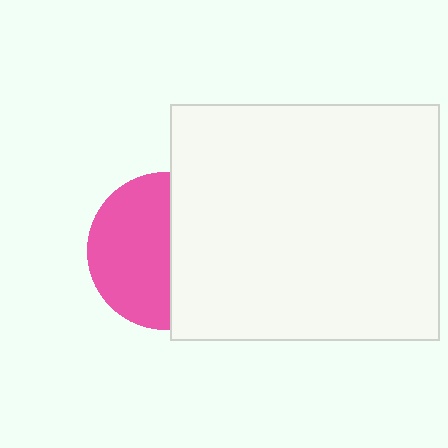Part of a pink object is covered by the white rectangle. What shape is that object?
It is a circle.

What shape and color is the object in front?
The object in front is a white rectangle.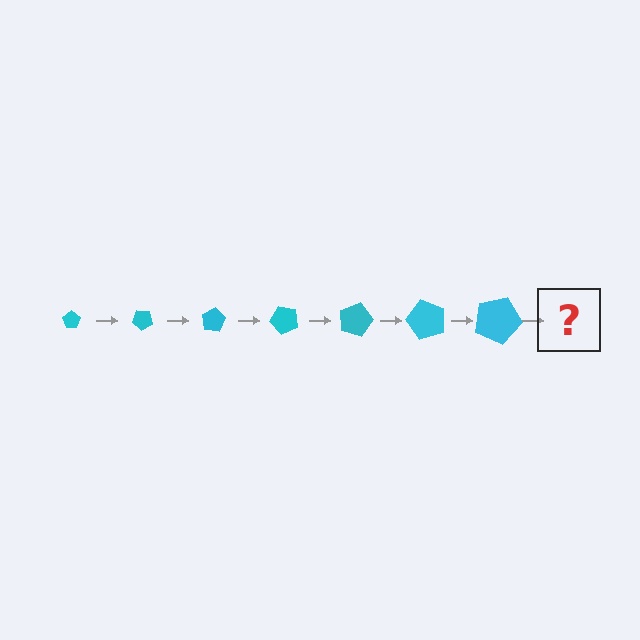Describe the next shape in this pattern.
It should be a pentagon, larger than the previous one and rotated 280 degrees from the start.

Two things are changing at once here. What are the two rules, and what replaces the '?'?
The two rules are that the pentagon grows larger each step and it rotates 40 degrees each step. The '?' should be a pentagon, larger than the previous one and rotated 280 degrees from the start.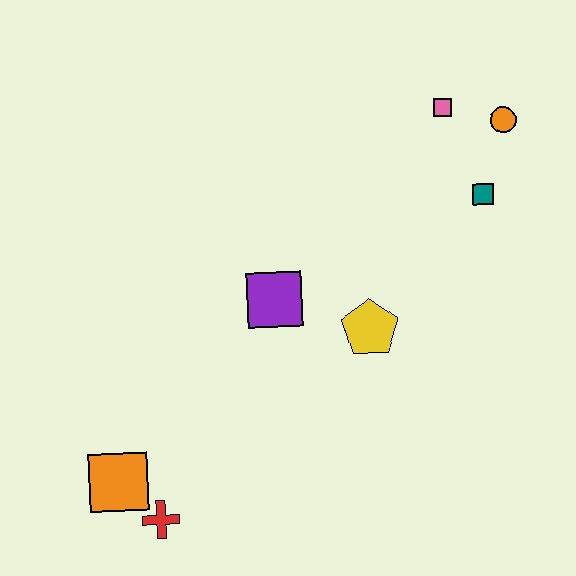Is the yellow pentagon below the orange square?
No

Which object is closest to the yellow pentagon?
The purple square is closest to the yellow pentagon.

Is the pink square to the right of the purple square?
Yes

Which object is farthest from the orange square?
The orange circle is farthest from the orange square.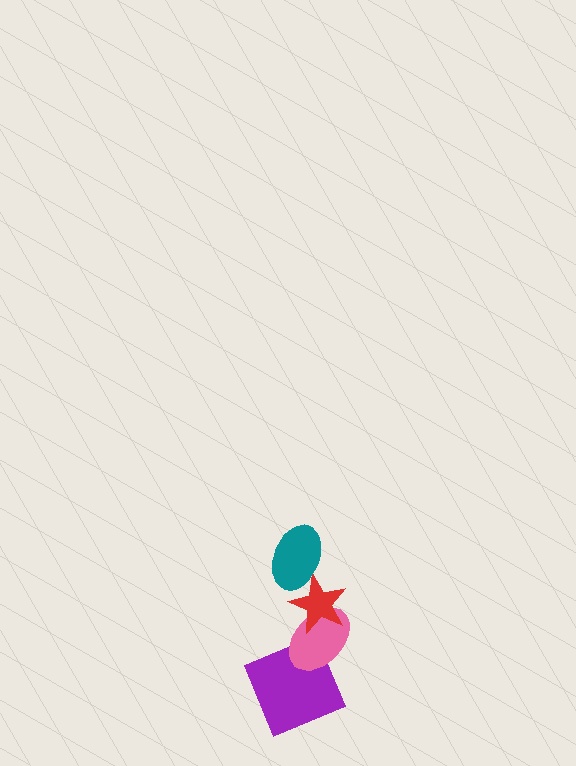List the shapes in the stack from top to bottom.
From top to bottom: the teal ellipse, the red star, the pink ellipse, the purple square.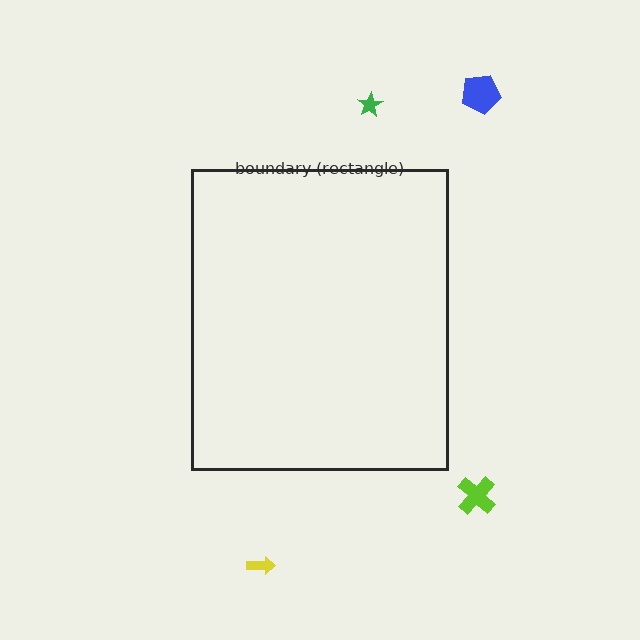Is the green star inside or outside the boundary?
Outside.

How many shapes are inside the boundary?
0 inside, 4 outside.